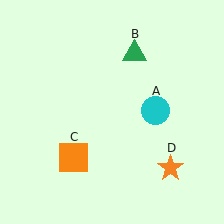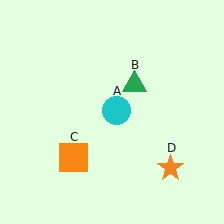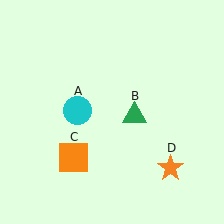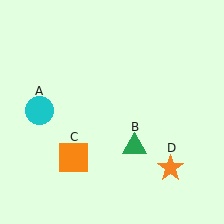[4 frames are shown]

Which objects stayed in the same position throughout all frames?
Orange square (object C) and orange star (object D) remained stationary.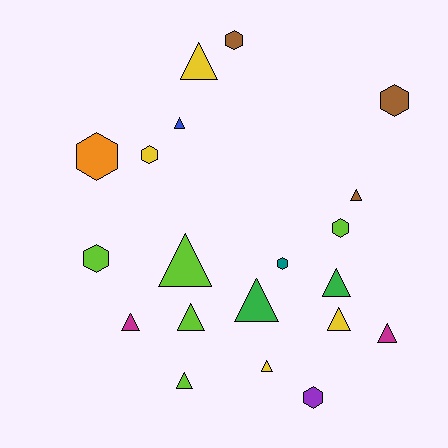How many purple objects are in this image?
There is 1 purple object.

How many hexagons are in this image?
There are 8 hexagons.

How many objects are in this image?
There are 20 objects.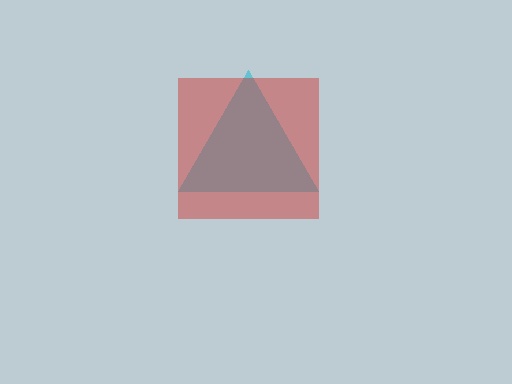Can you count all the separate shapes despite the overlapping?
Yes, there are 2 separate shapes.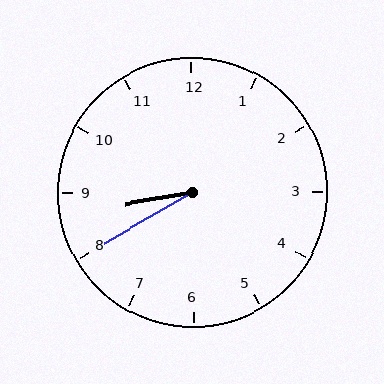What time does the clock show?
8:40.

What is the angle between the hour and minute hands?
Approximately 20 degrees.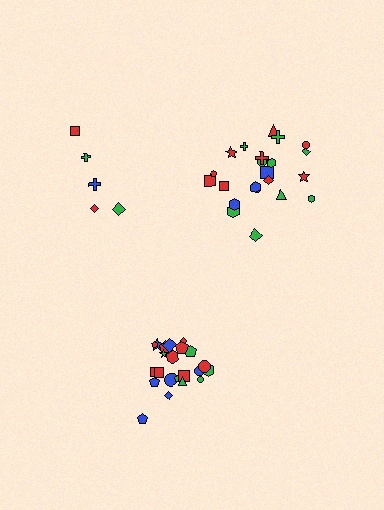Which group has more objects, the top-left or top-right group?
The top-right group.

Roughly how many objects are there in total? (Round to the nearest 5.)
Roughly 50 objects in total.